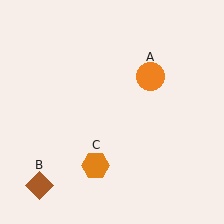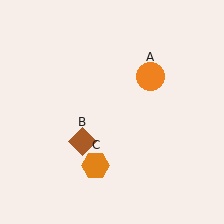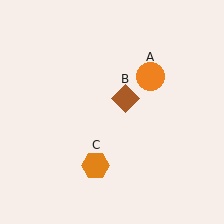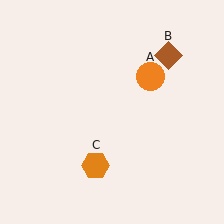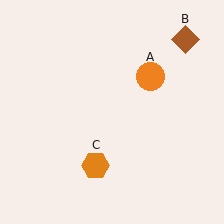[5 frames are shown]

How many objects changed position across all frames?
1 object changed position: brown diamond (object B).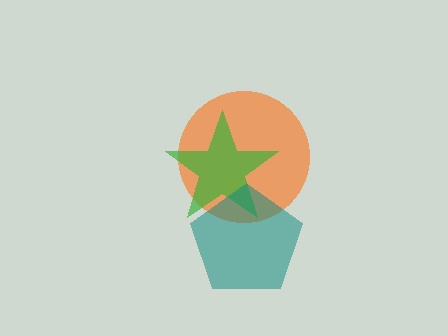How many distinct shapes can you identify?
There are 3 distinct shapes: an orange circle, a green star, a teal pentagon.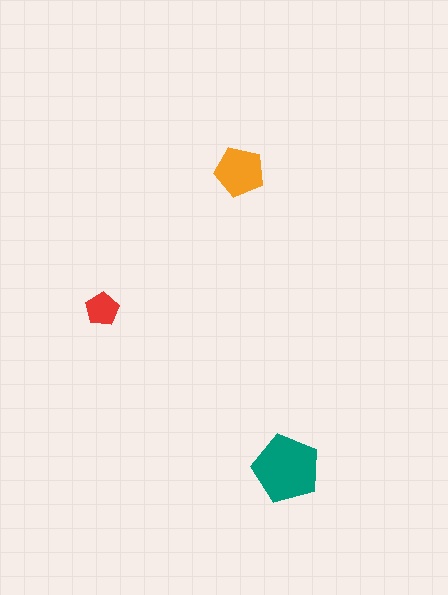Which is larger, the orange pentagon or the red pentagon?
The orange one.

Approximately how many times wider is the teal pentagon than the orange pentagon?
About 1.5 times wider.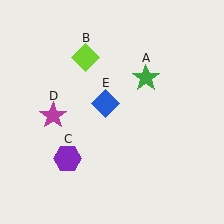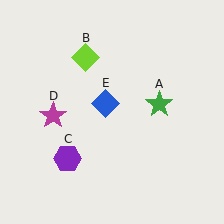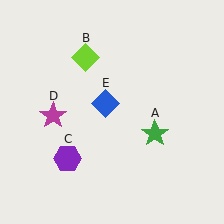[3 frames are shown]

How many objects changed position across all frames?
1 object changed position: green star (object A).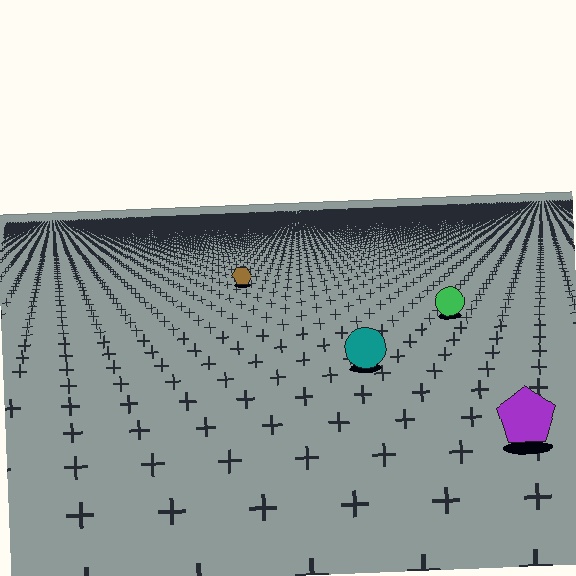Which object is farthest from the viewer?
The brown hexagon is farthest from the viewer. It appears smaller and the ground texture around it is denser.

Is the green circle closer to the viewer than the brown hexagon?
Yes. The green circle is closer — you can tell from the texture gradient: the ground texture is coarser near it.